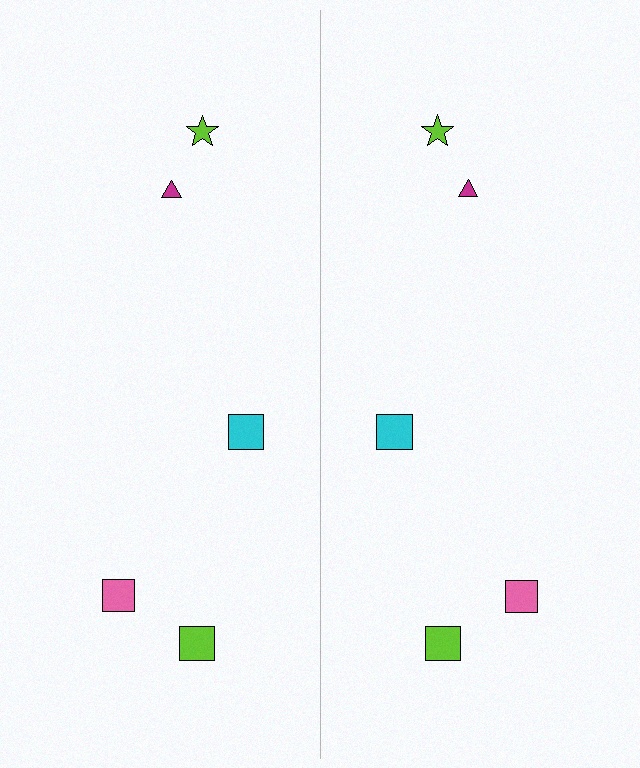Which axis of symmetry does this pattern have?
The pattern has a vertical axis of symmetry running through the center of the image.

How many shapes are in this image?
There are 10 shapes in this image.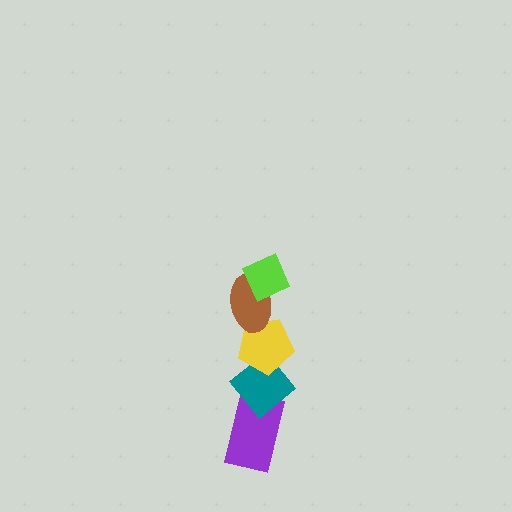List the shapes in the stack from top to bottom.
From top to bottom: the lime diamond, the brown ellipse, the yellow pentagon, the teal diamond, the purple rectangle.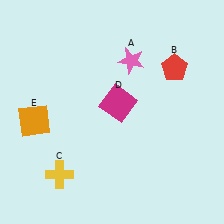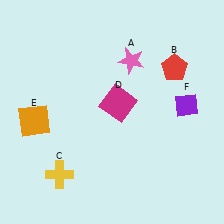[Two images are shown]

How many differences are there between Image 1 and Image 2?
There is 1 difference between the two images.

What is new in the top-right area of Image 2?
A purple diamond (F) was added in the top-right area of Image 2.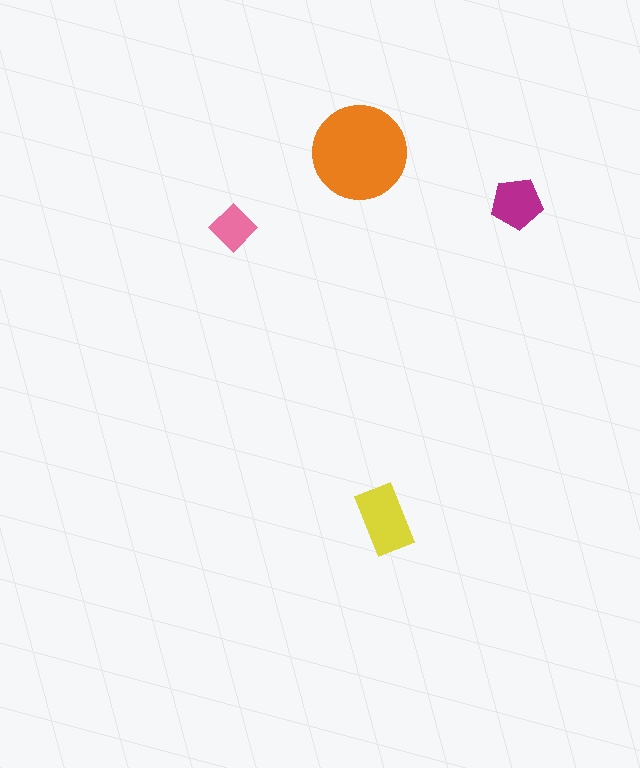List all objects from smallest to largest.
The pink diamond, the magenta pentagon, the yellow rectangle, the orange circle.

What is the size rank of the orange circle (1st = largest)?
1st.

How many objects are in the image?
There are 4 objects in the image.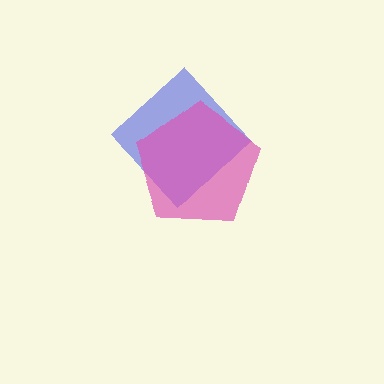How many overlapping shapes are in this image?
There are 2 overlapping shapes in the image.